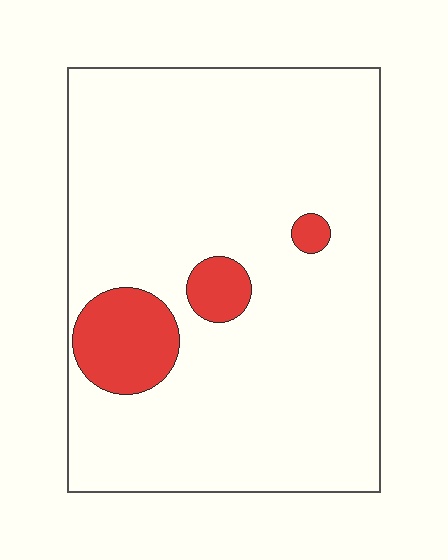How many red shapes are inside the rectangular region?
3.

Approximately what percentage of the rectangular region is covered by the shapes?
Approximately 10%.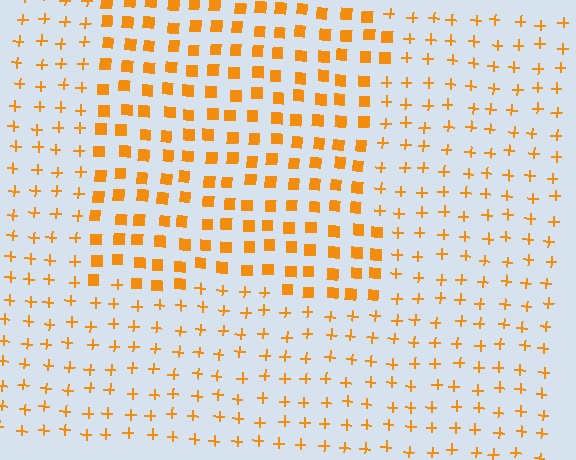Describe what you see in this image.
The image is filled with small orange elements arranged in a uniform grid. A rectangle-shaped region contains squares, while the surrounding area contains plus signs. The boundary is defined purely by the change in element shape.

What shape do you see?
I see a rectangle.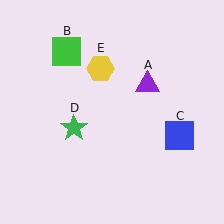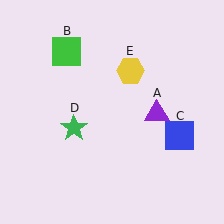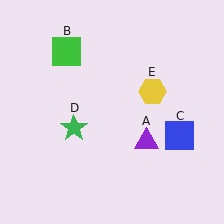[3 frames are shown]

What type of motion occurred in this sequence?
The purple triangle (object A), yellow hexagon (object E) rotated clockwise around the center of the scene.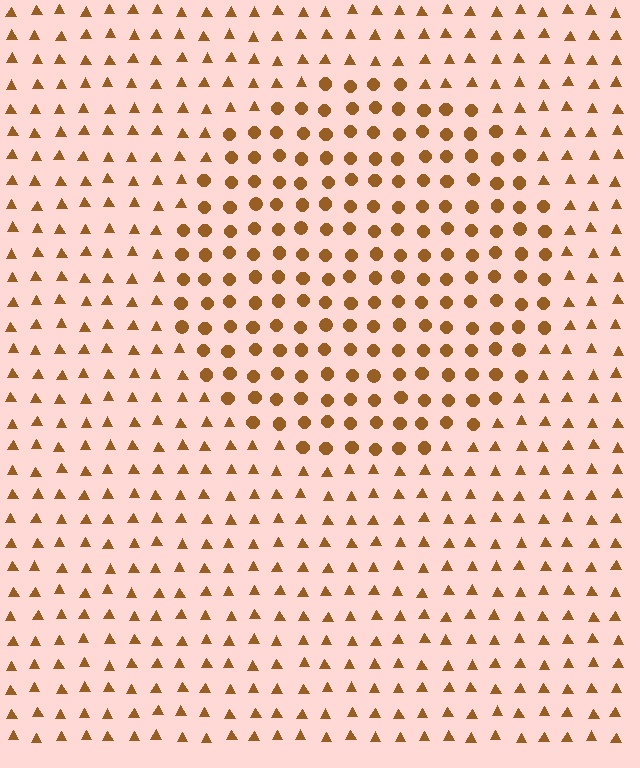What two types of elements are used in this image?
The image uses circles inside the circle region and triangles outside it.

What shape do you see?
I see a circle.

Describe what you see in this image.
The image is filled with small brown elements arranged in a uniform grid. A circle-shaped region contains circles, while the surrounding area contains triangles. The boundary is defined purely by the change in element shape.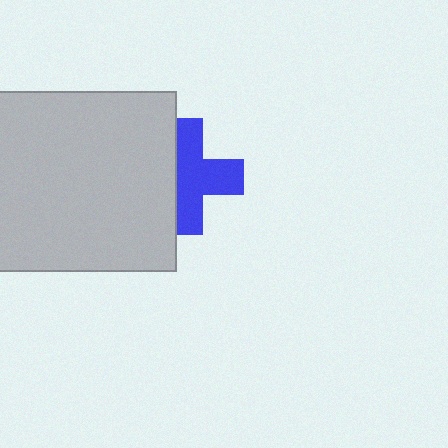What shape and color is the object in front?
The object in front is a light gray square.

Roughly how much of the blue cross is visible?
About half of it is visible (roughly 63%).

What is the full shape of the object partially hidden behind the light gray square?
The partially hidden object is a blue cross.